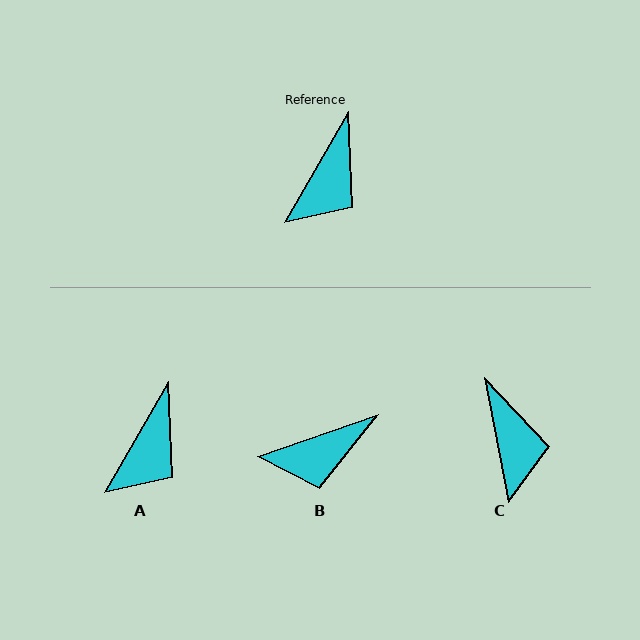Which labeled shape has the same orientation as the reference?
A.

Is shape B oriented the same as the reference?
No, it is off by about 41 degrees.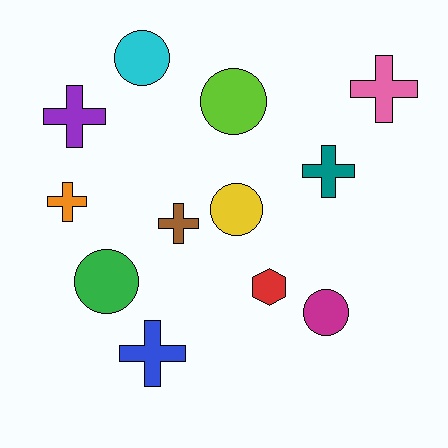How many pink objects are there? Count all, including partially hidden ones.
There is 1 pink object.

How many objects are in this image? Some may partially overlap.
There are 12 objects.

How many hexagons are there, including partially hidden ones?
There is 1 hexagon.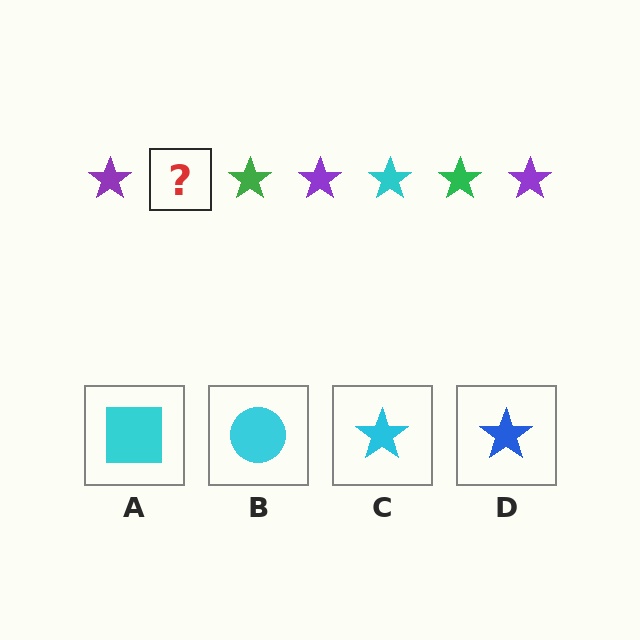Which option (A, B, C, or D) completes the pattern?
C.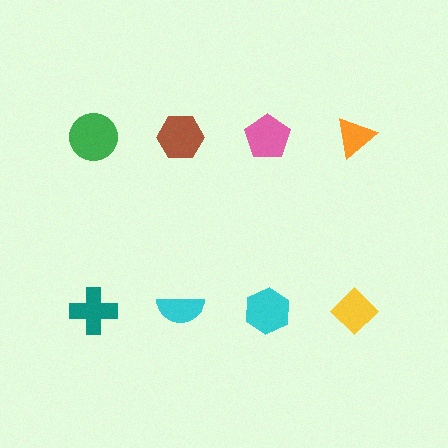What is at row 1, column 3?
A pink pentagon.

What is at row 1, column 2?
A brown hexagon.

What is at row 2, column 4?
A yellow diamond.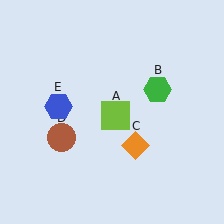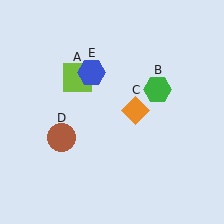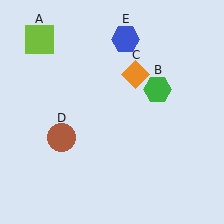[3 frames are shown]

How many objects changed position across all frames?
3 objects changed position: lime square (object A), orange diamond (object C), blue hexagon (object E).